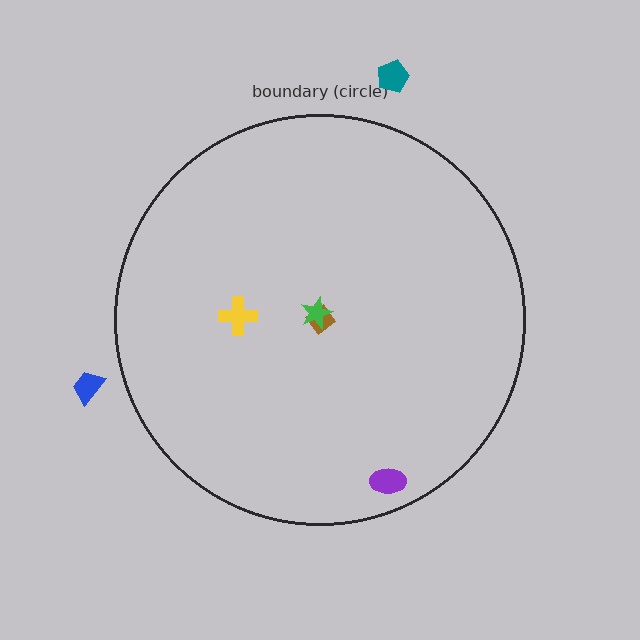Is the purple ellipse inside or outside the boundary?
Inside.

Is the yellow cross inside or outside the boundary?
Inside.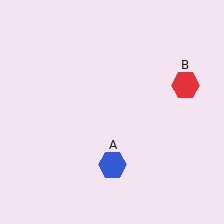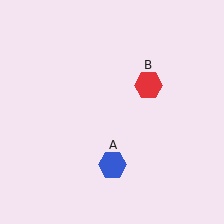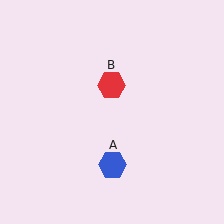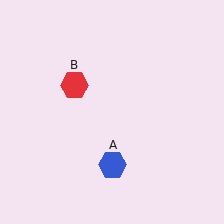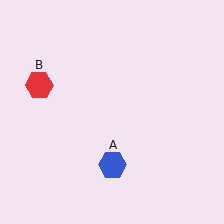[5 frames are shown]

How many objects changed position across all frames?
1 object changed position: red hexagon (object B).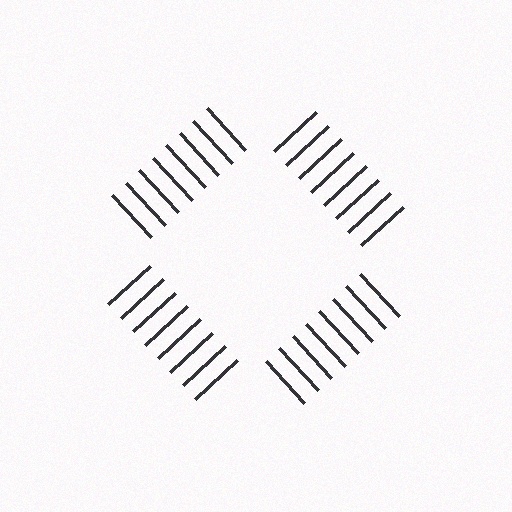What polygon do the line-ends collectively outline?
An illusory square — the line segments terminate on its edges but no continuous stroke is drawn.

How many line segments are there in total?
32 — 8 along each of the 4 edges.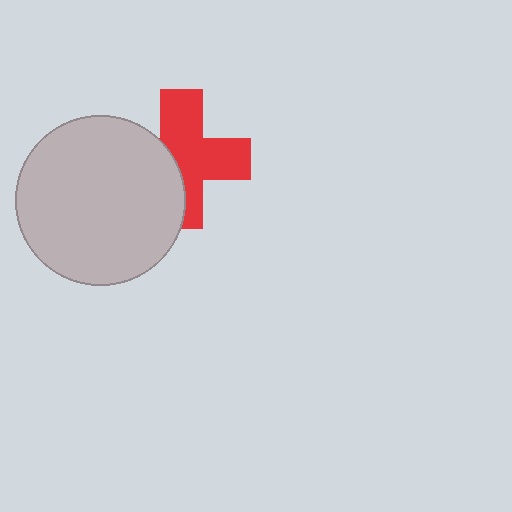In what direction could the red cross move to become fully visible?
The red cross could move right. That would shift it out from behind the light gray circle entirely.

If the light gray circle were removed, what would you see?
You would see the complete red cross.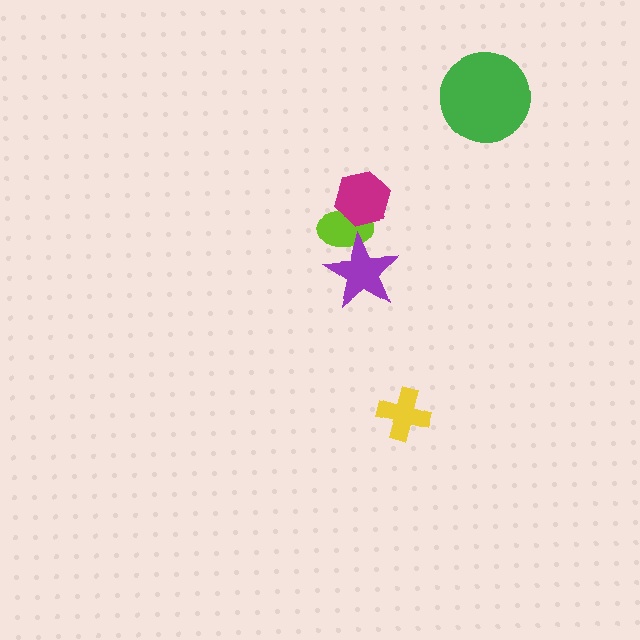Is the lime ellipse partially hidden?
Yes, it is partially covered by another shape.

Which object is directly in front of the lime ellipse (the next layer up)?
The magenta hexagon is directly in front of the lime ellipse.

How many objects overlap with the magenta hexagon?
1 object overlaps with the magenta hexagon.